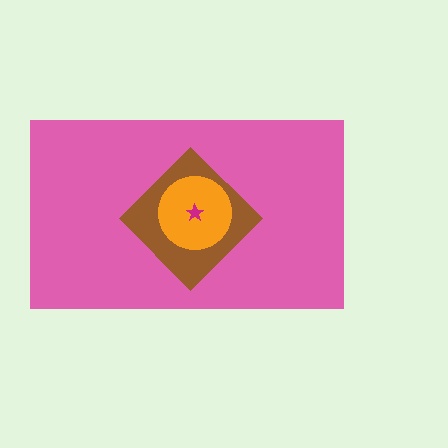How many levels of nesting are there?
4.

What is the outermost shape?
The pink rectangle.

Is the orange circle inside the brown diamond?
Yes.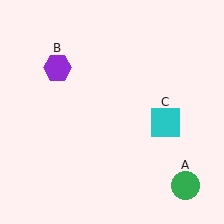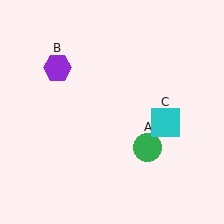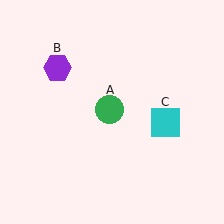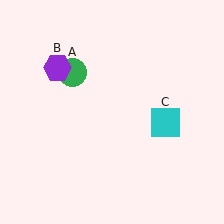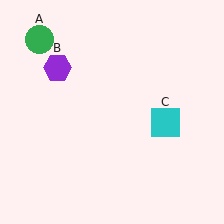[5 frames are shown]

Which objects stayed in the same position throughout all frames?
Purple hexagon (object B) and cyan square (object C) remained stationary.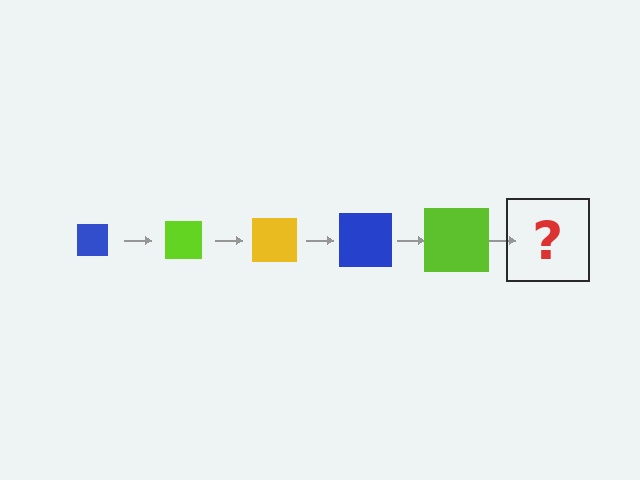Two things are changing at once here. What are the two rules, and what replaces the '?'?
The two rules are that the square grows larger each step and the color cycles through blue, lime, and yellow. The '?' should be a yellow square, larger than the previous one.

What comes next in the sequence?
The next element should be a yellow square, larger than the previous one.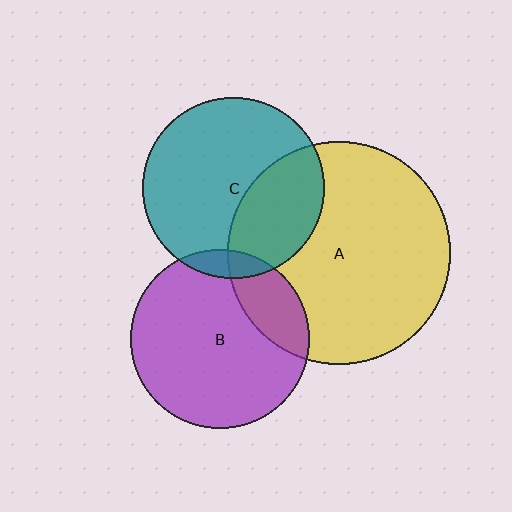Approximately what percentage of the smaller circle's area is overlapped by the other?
Approximately 20%.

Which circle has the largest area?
Circle A (yellow).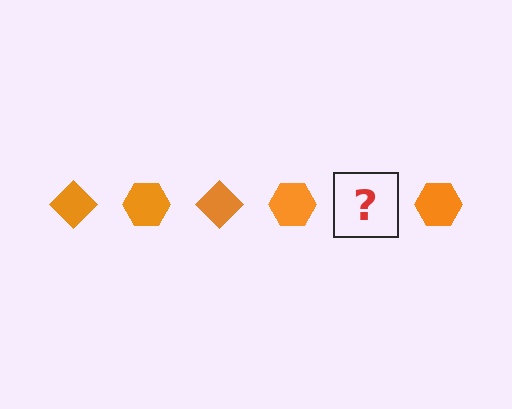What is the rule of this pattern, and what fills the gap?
The rule is that the pattern cycles through diamond, hexagon shapes in orange. The gap should be filled with an orange diamond.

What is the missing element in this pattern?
The missing element is an orange diamond.